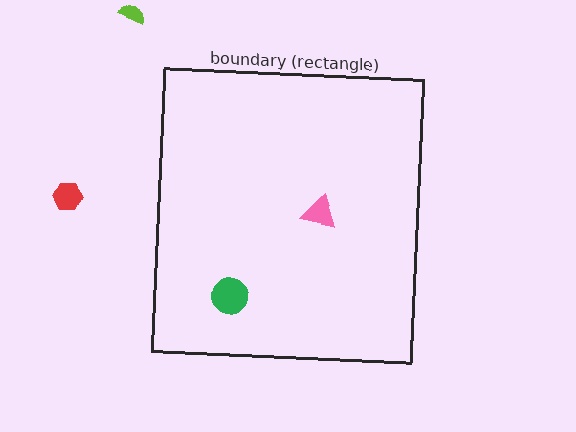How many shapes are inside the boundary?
2 inside, 2 outside.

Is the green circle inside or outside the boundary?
Inside.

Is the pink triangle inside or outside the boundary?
Inside.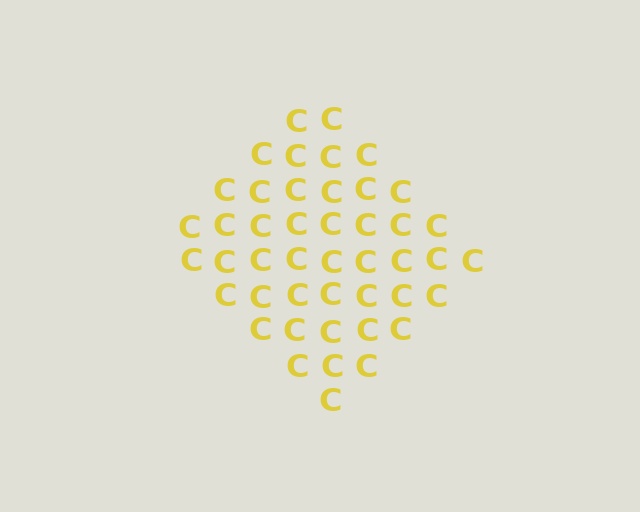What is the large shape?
The large shape is a diamond.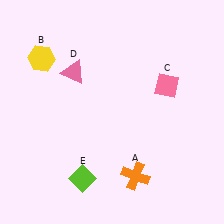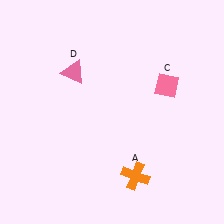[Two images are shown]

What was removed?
The yellow hexagon (B), the lime diamond (E) were removed in Image 2.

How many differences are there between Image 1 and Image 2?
There are 2 differences between the two images.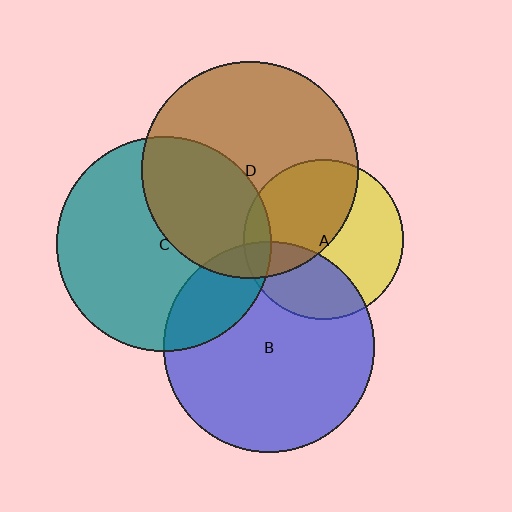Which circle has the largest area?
Circle D (brown).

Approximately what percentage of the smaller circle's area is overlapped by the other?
Approximately 10%.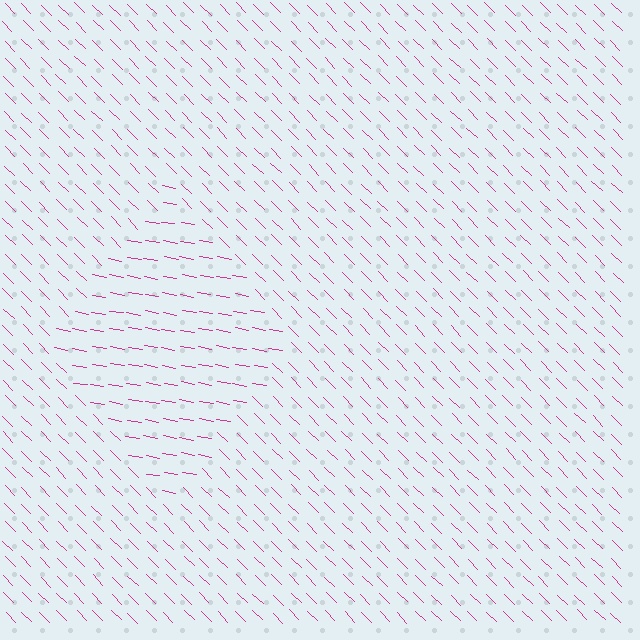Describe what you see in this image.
The image is filled with small magenta line segments. A diamond region in the image has lines oriented differently from the surrounding lines, creating a visible texture boundary.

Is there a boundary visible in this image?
Yes, there is a texture boundary formed by a change in line orientation.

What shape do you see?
I see a diamond.